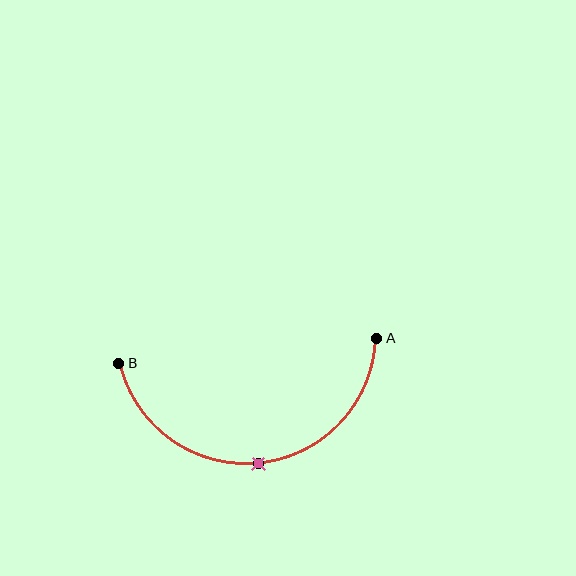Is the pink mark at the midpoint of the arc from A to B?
Yes. The pink mark lies on the arc at equal arc-length from both A and B — it is the arc midpoint.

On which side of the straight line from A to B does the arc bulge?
The arc bulges below the straight line connecting A and B.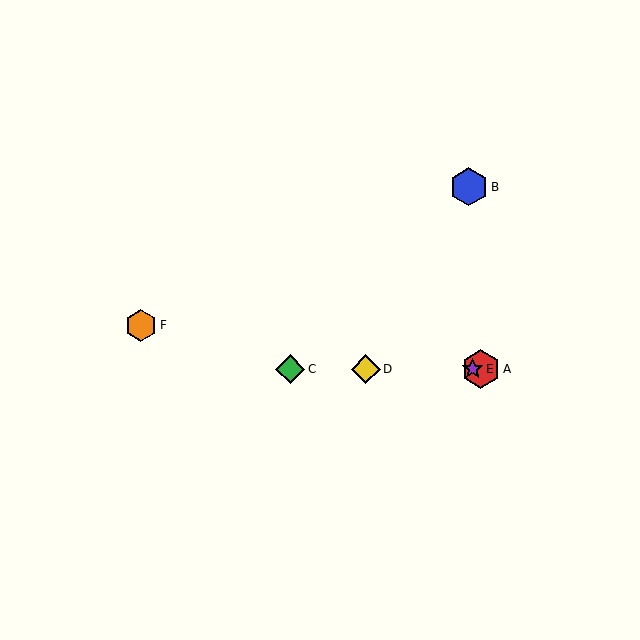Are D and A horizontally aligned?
Yes, both are at y≈369.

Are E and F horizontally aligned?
No, E is at y≈369 and F is at y≈325.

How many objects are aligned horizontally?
4 objects (A, C, D, E) are aligned horizontally.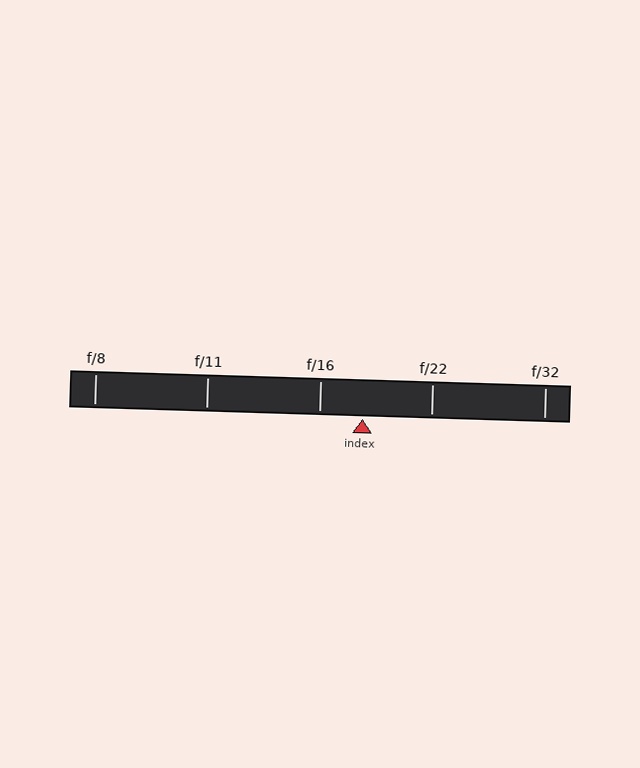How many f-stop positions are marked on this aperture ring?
There are 5 f-stop positions marked.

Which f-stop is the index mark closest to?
The index mark is closest to f/16.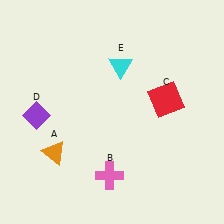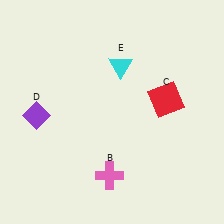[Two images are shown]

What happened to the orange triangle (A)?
The orange triangle (A) was removed in Image 2. It was in the bottom-left area of Image 1.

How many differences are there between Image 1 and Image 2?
There is 1 difference between the two images.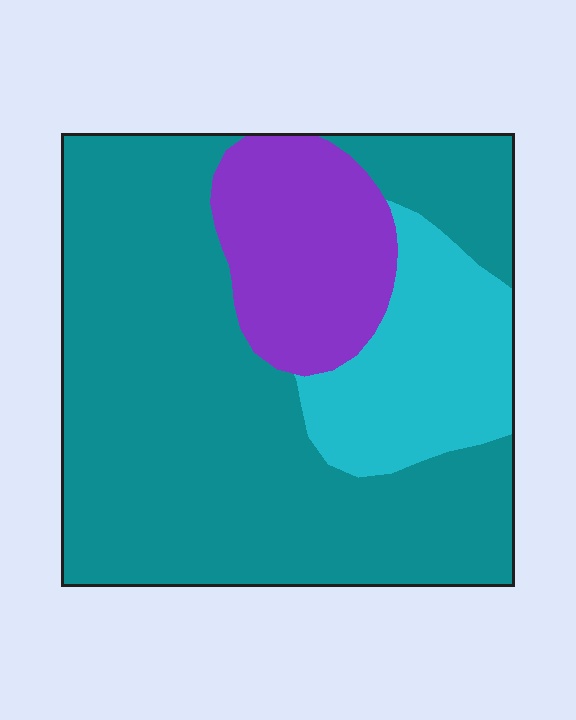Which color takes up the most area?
Teal, at roughly 65%.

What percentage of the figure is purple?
Purple covers 17% of the figure.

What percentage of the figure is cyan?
Cyan takes up about one sixth (1/6) of the figure.